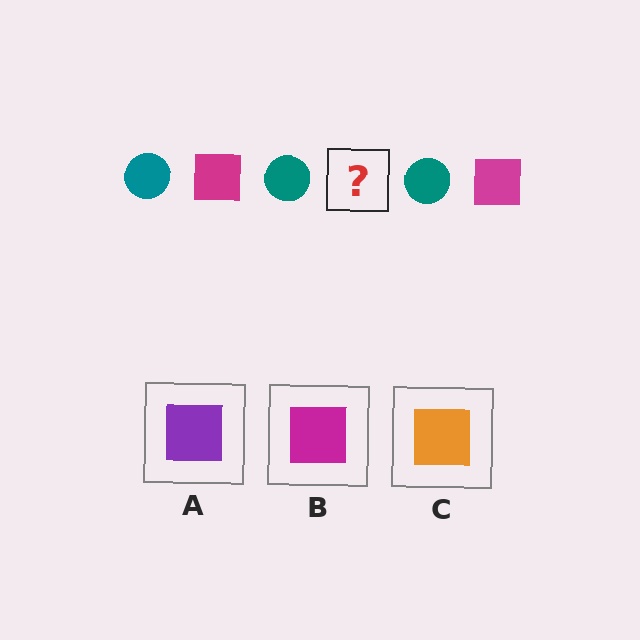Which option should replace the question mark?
Option B.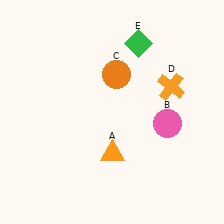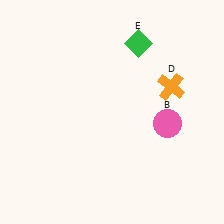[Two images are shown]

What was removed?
The orange circle (C), the orange triangle (A) were removed in Image 2.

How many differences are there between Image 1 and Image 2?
There are 2 differences between the two images.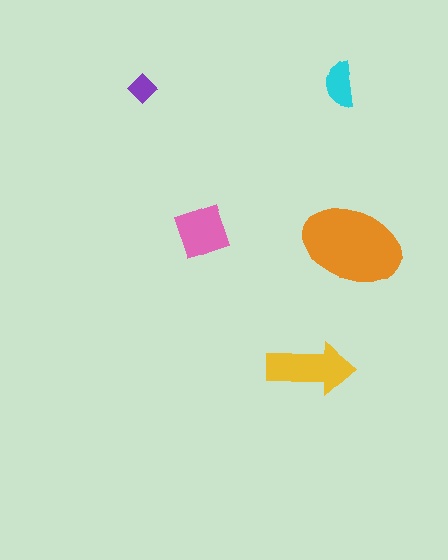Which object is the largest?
The orange ellipse.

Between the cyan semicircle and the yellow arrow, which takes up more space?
The yellow arrow.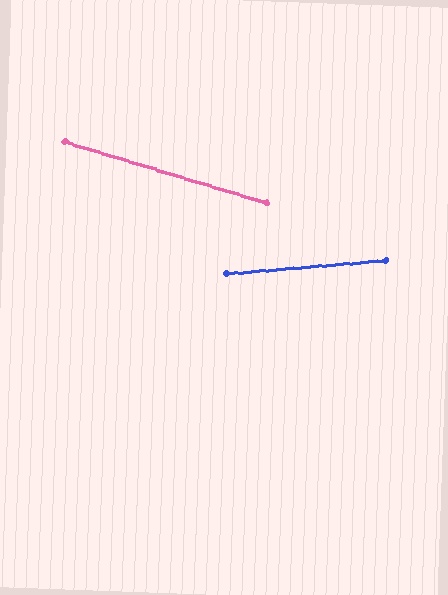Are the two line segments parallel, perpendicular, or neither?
Neither parallel nor perpendicular — they differ by about 22°.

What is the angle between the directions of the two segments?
Approximately 22 degrees.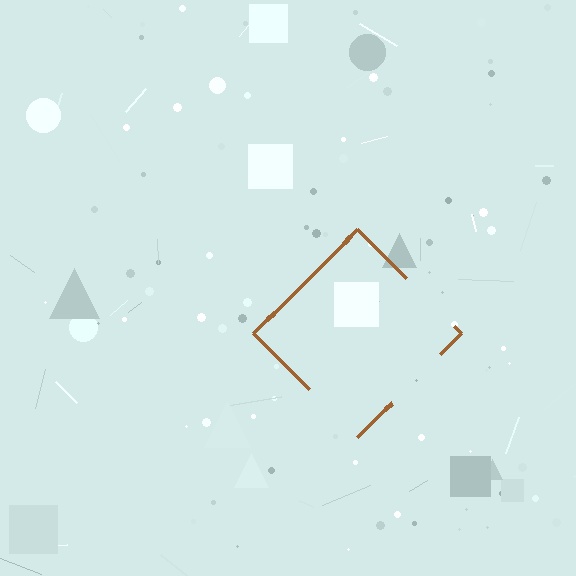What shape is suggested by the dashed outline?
The dashed outline suggests a diamond.